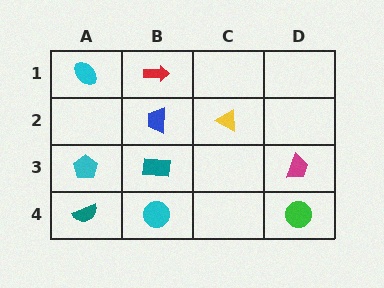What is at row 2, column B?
A blue trapezoid.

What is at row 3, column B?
A teal rectangle.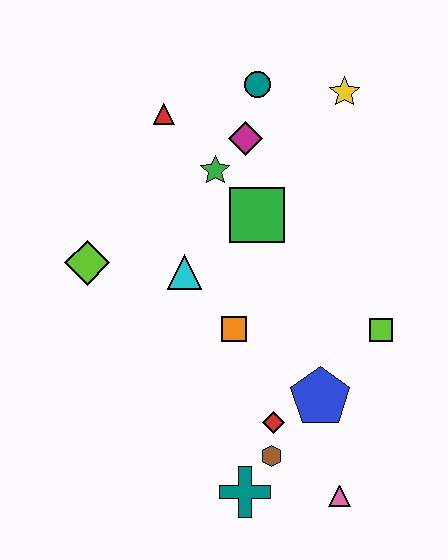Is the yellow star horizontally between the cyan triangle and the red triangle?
No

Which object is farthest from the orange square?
The yellow star is farthest from the orange square.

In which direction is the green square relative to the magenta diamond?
The green square is below the magenta diamond.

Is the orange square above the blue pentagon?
Yes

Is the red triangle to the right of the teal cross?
No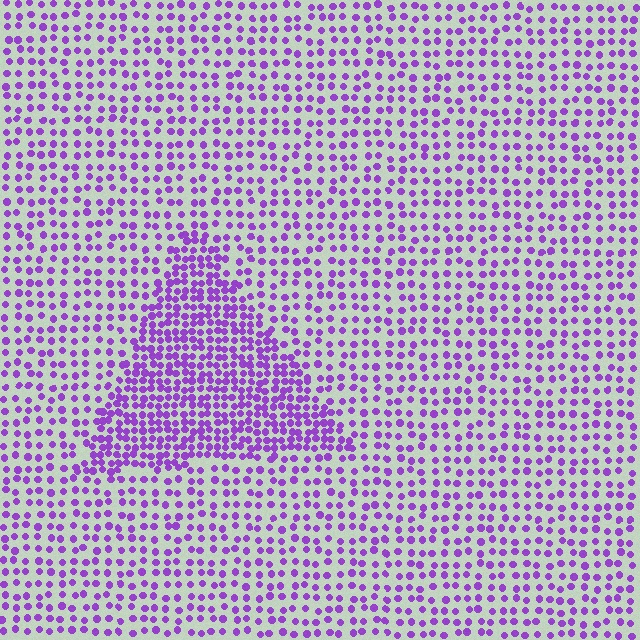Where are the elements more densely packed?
The elements are more densely packed inside the triangle boundary.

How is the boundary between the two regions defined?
The boundary is defined by a change in element density (approximately 2.0x ratio). All elements are the same color, size, and shape.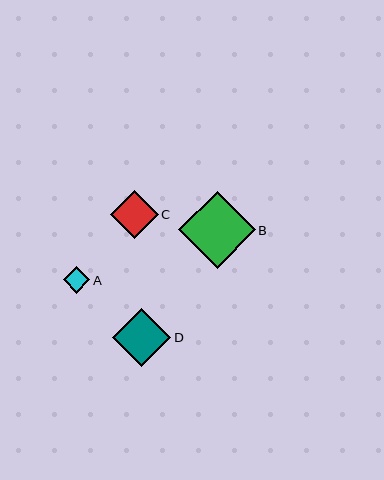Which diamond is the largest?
Diamond B is the largest with a size of approximately 77 pixels.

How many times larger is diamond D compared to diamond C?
Diamond D is approximately 1.2 times the size of diamond C.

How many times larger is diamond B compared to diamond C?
Diamond B is approximately 1.6 times the size of diamond C.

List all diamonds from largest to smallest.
From largest to smallest: B, D, C, A.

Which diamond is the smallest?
Diamond A is the smallest with a size of approximately 26 pixels.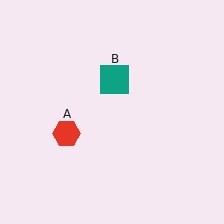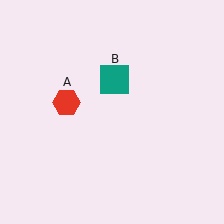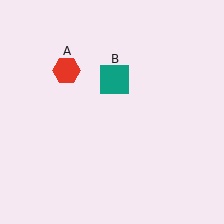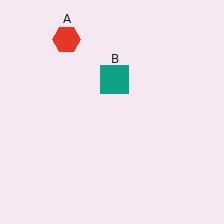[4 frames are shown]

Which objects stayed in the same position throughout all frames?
Teal square (object B) remained stationary.